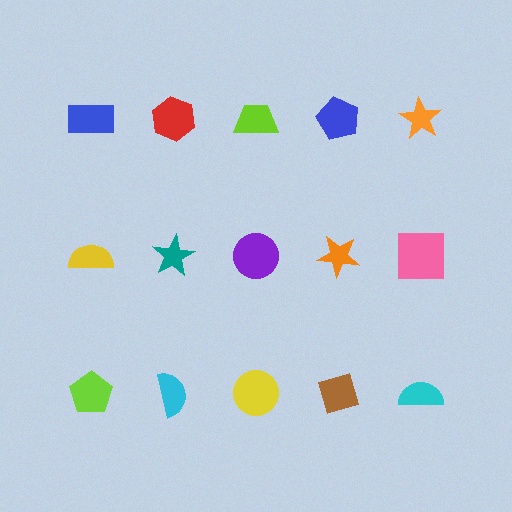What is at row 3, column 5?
A cyan semicircle.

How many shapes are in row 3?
5 shapes.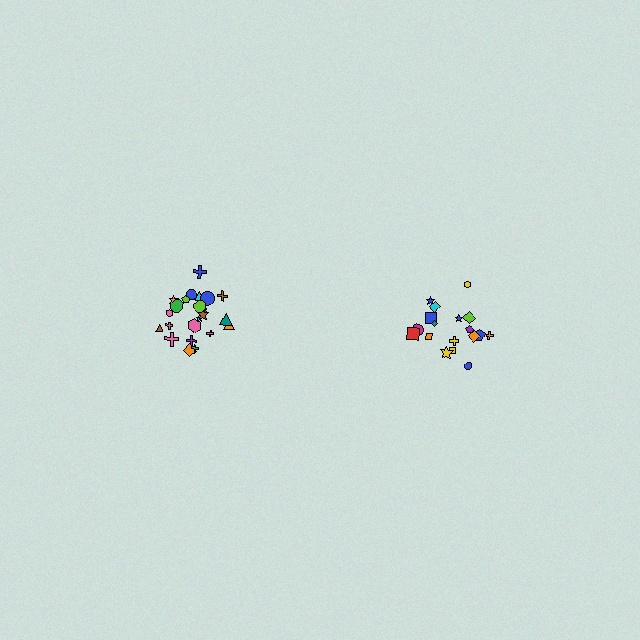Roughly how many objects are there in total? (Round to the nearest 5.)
Roughly 45 objects in total.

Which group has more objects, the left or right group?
The left group.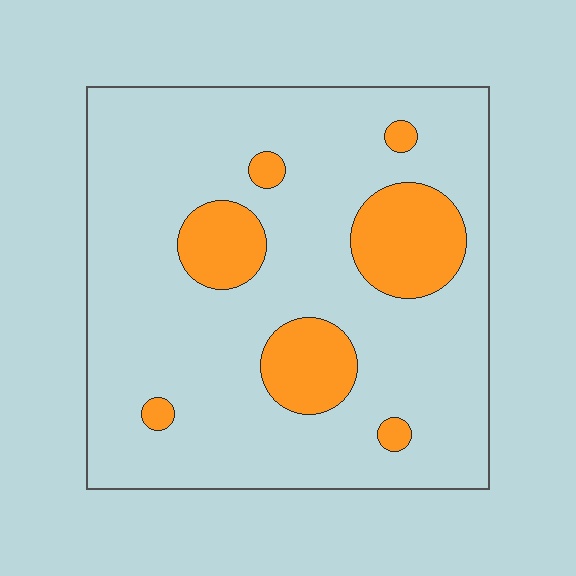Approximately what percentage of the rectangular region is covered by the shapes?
Approximately 15%.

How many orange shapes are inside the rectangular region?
7.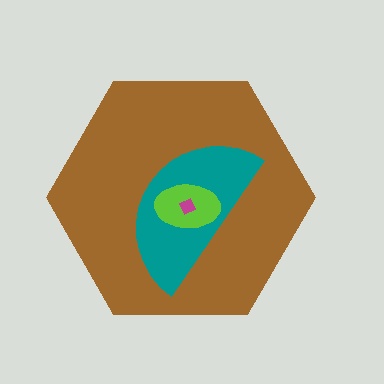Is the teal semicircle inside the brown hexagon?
Yes.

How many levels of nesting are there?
4.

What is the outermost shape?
The brown hexagon.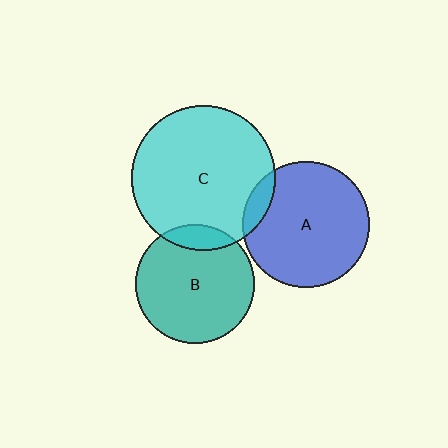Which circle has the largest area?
Circle C (cyan).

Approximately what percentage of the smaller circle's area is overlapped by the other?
Approximately 10%.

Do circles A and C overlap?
Yes.